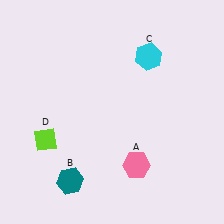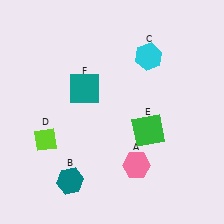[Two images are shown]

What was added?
A green square (E), a teal square (F) were added in Image 2.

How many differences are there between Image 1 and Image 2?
There are 2 differences between the two images.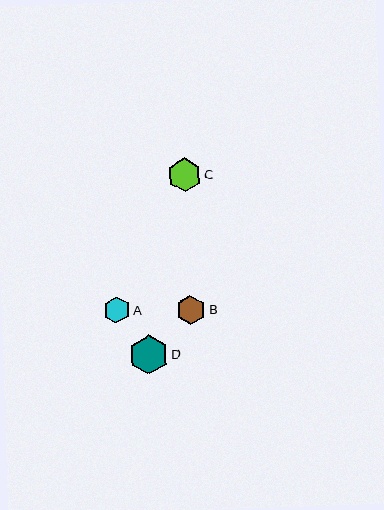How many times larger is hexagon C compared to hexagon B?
Hexagon C is approximately 1.1 times the size of hexagon B.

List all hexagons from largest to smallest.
From largest to smallest: D, C, B, A.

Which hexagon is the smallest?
Hexagon A is the smallest with a size of approximately 27 pixels.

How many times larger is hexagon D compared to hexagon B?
Hexagon D is approximately 1.3 times the size of hexagon B.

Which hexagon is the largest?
Hexagon D is the largest with a size of approximately 39 pixels.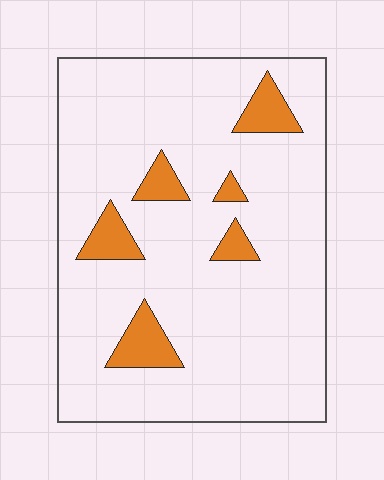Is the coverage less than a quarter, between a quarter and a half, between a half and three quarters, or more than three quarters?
Less than a quarter.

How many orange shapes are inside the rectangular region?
6.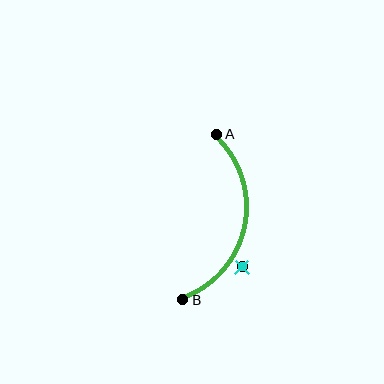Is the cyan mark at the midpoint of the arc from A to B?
No — the cyan mark does not lie on the arc at all. It sits slightly outside the curve.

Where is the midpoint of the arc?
The arc midpoint is the point on the curve farthest from the straight line joining A and B. It sits to the right of that line.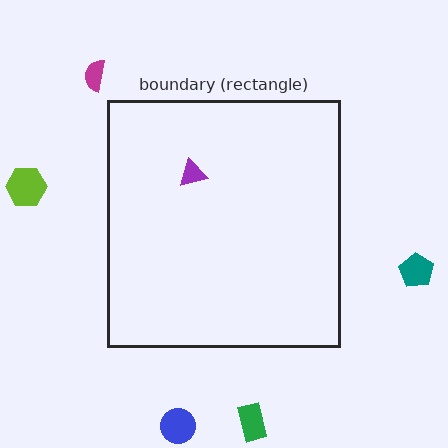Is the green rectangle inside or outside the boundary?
Outside.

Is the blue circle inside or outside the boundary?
Outside.